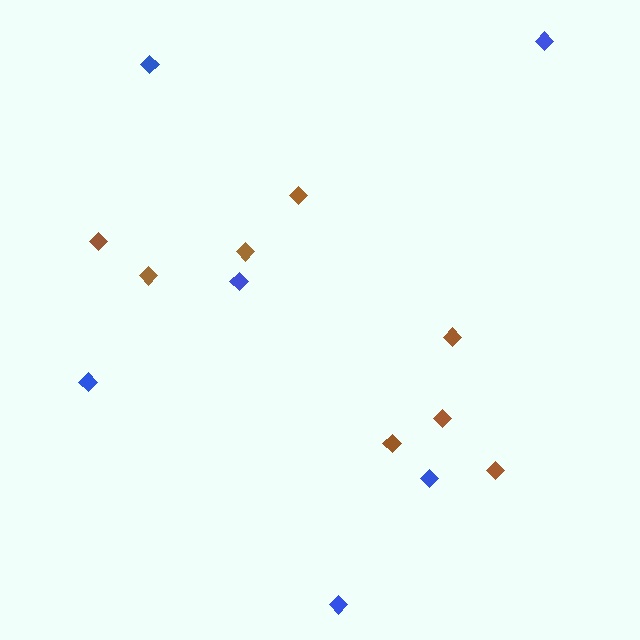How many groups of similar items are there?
There are 2 groups: one group of brown diamonds (8) and one group of blue diamonds (6).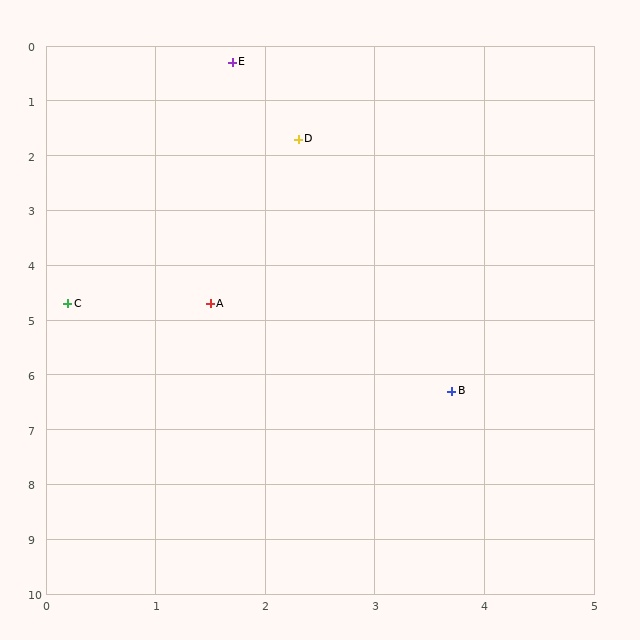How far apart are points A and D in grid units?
Points A and D are about 3.1 grid units apart.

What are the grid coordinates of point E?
Point E is at approximately (1.7, 0.3).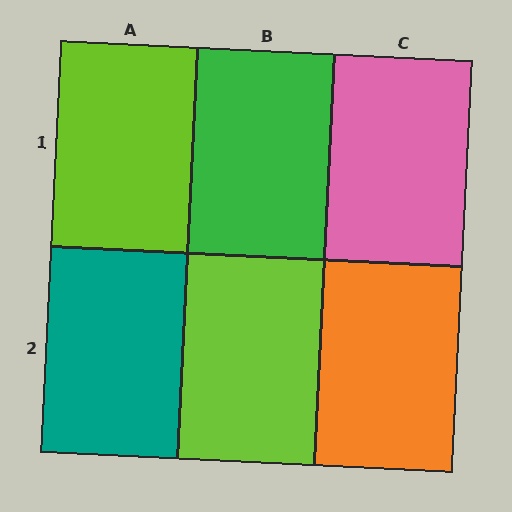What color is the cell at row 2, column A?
Teal.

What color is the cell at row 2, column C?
Orange.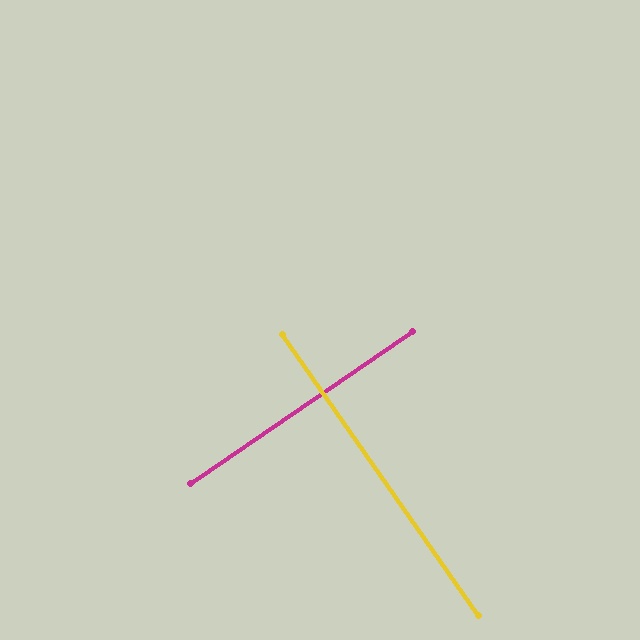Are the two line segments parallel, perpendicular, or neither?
Perpendicular — they meet at approximately 90°.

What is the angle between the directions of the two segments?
Approximately 90 degrees.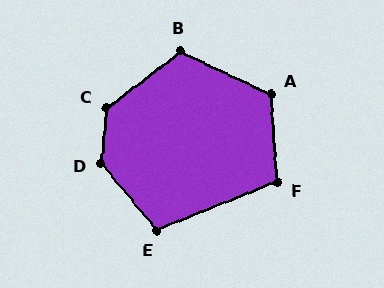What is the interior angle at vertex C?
Approximately 133 degrees (obtuse).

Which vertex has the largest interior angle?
D, at approximately 135 degrees.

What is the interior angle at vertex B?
Approximately 118 degrees (obtuse).